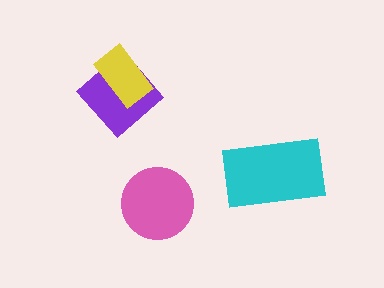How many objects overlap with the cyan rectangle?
0 objects overlap with the cyan rectangle.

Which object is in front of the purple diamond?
The yellow rectangle is in front of the purple diamond.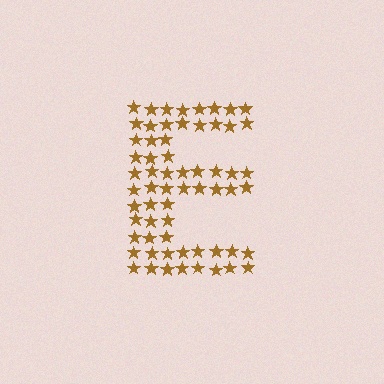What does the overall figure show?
The overall figure shows the letter E.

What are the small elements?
The small elements are stars.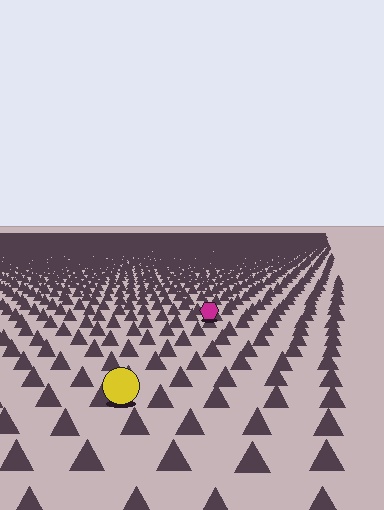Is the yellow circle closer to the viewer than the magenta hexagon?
Yes. The yellow circle is closer — you can tell from the texture gradient: the ground texture is coarser near it.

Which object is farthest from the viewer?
The magenta hexagon is farthest from the viewer. It appears smaller and the ground texture around it is denser.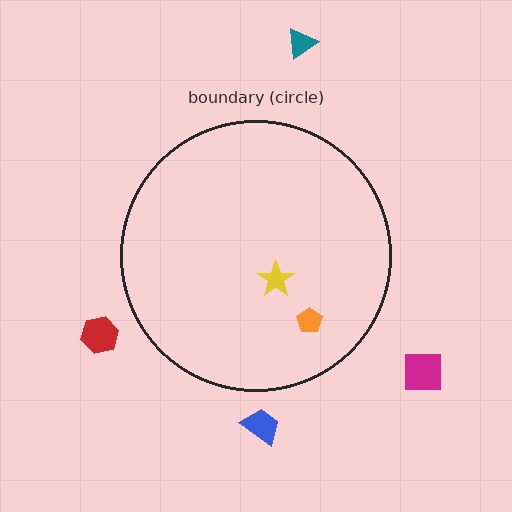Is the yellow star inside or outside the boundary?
Inside.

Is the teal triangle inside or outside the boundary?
Outside.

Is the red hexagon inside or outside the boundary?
Outside.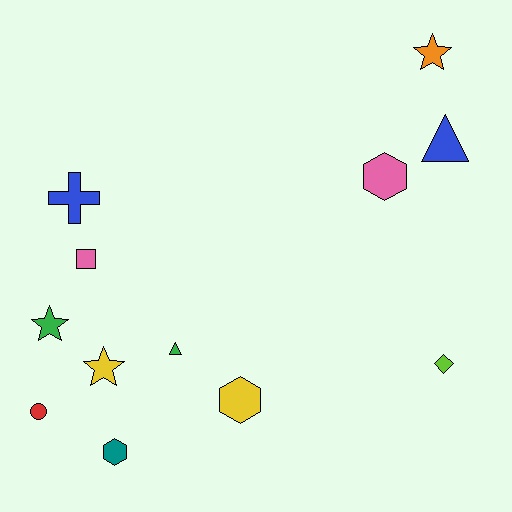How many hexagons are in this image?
There are 3 hexagons.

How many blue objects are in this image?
There are 2 blue objects.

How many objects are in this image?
There are 12 objects.